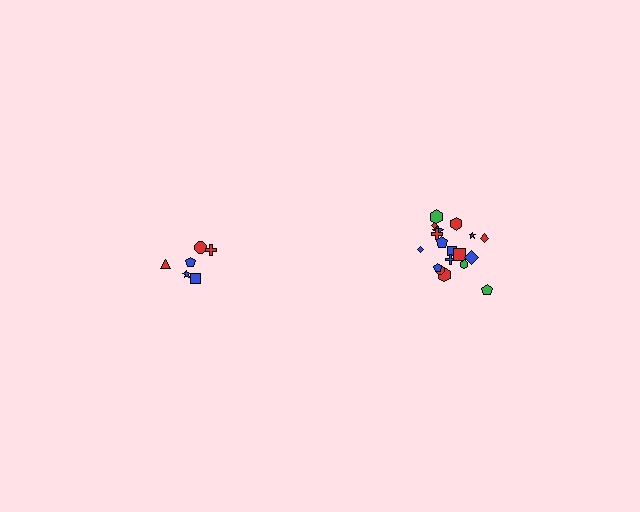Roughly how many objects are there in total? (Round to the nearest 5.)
Roughly 25 objects in total.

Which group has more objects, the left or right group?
The right group.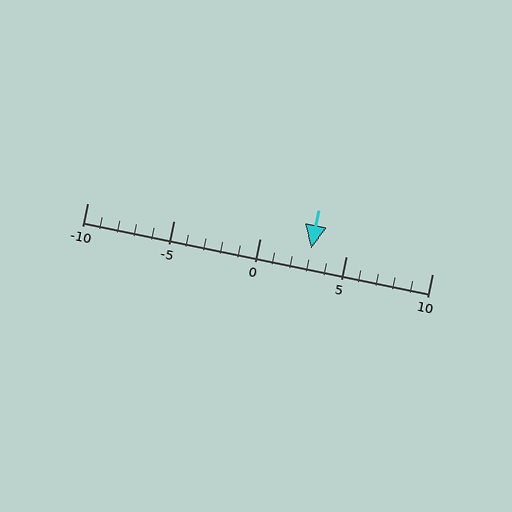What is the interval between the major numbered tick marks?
The major tick marks are spaced 5 units apart.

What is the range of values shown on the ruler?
The ruler shows values from -10 to 10.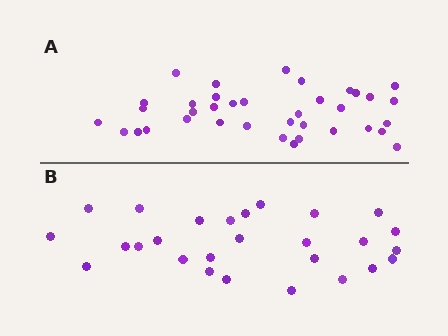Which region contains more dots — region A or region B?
Region A (the top region) has more dots.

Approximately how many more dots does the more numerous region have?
Region A has roughly 10 or so more dots than region B.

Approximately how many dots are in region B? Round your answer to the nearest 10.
About 30 dots. (The exact count is 27, which rounds to 30.)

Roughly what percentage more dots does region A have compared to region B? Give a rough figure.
About 35% more.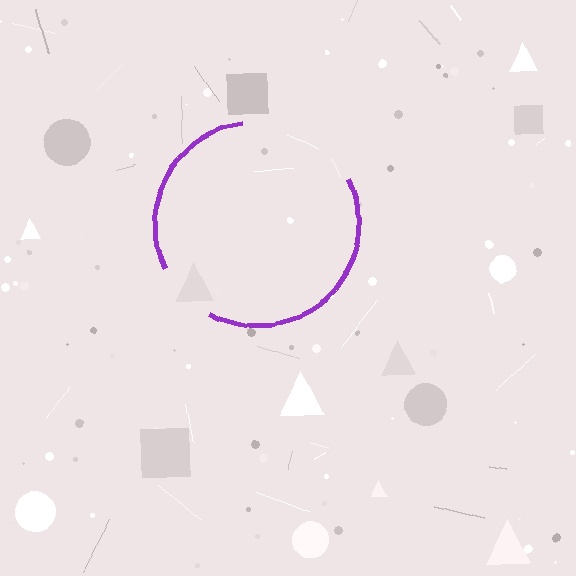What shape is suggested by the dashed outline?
The dashed outline suggests a circle.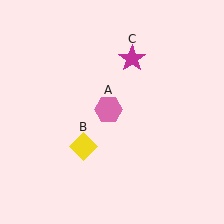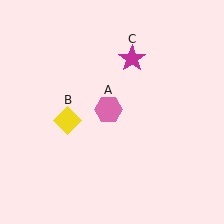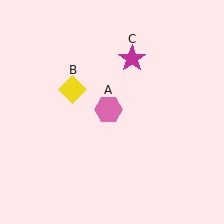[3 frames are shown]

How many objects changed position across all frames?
1 object changed position: yellow diamond (object B).